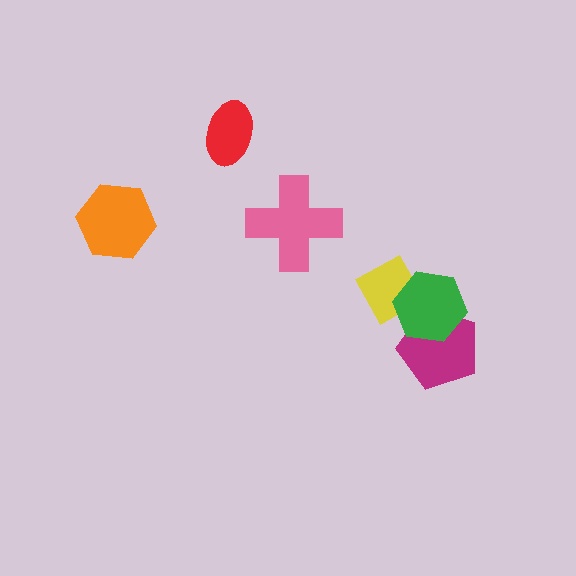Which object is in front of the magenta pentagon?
The green hexagon is in front of the magenta pentagon.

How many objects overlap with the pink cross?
0 objects overlap with the pink cross.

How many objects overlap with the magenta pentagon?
1 object overlaps with the magenta pentagon.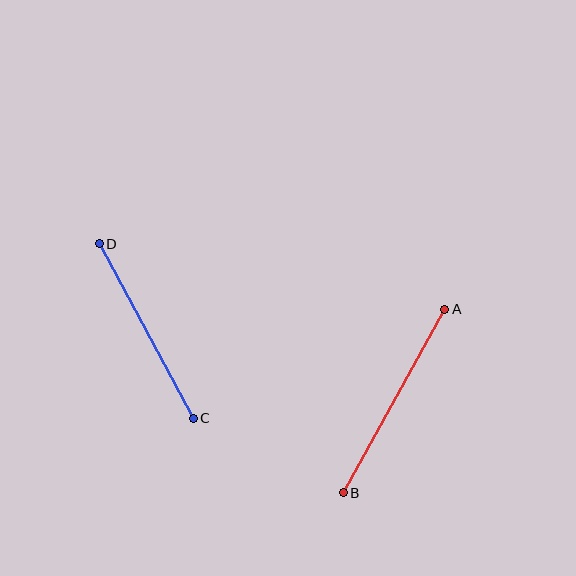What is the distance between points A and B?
The distance is approximately 210 pixels.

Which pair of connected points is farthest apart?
Points A and B are farthest apart.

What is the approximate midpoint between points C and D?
The midpoint is at approximately (146, 331) pixels.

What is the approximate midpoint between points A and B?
The midpoint is at approximately (394, 401) pixels.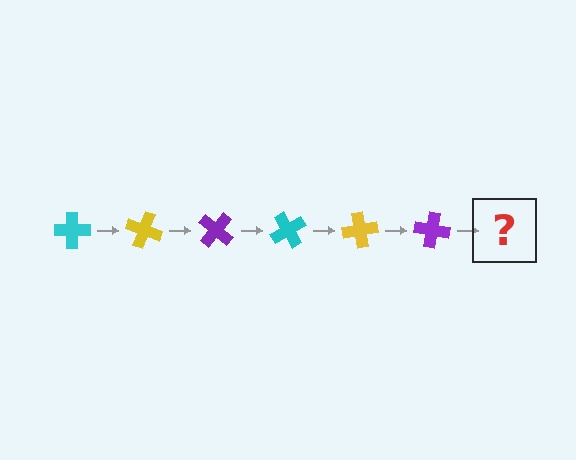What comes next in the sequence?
The next element should be a cyan cross, rotated 120 degrees from the start.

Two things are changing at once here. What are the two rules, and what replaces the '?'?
The two rules are that it rotates 20 degrees each step and the color cycles through cyan, yellow, and purple. The '?' should be a cyan cross, rotated 120 degrees from the start.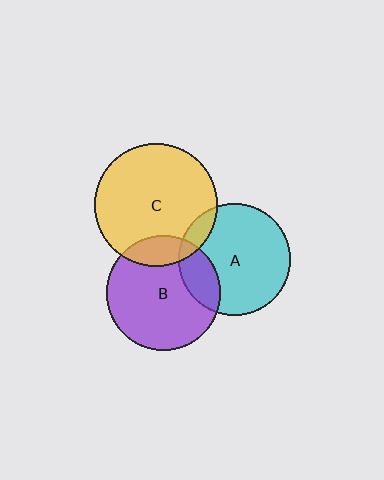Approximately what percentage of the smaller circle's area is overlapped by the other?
Approximately 15%.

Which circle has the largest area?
Circle C (yellow).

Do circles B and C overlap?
Yes.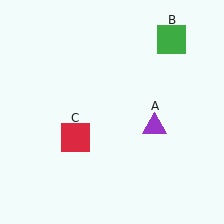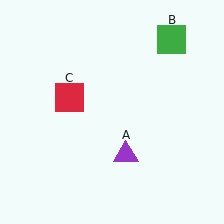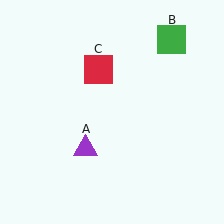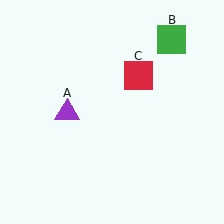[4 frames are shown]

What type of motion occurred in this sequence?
The purple triangle (object A), red square (object C) rotated clockwise around the center of the scene.